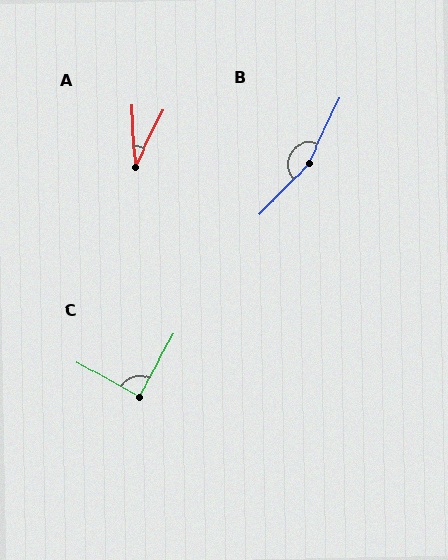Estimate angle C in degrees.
Approximately 90 degrees.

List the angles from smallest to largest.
A (29°), C (90°), B (160°).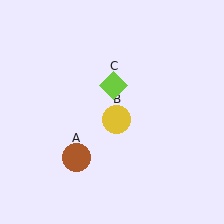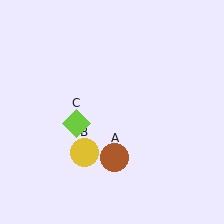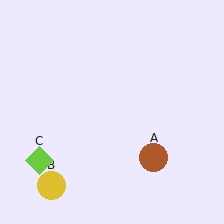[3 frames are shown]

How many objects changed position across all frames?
3 objects changed position: brown circle (object A), yellow circle (object B), lime diamond (object C).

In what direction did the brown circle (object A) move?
The brown circle (object A) moved right.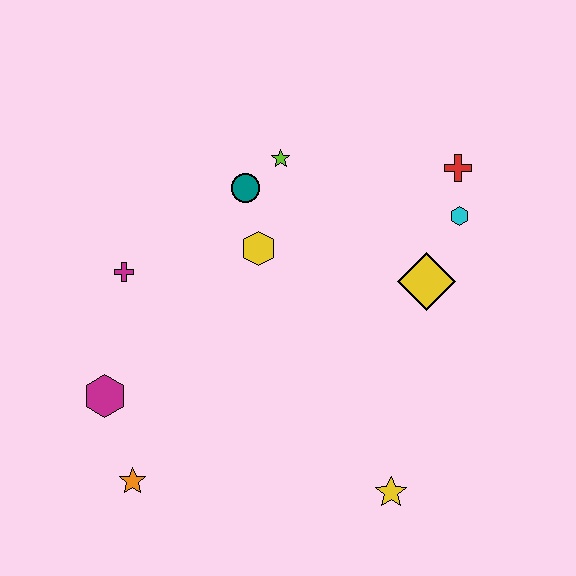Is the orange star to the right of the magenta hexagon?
Yes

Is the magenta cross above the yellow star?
Yes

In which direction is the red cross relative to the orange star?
The red cross is to the right of the orange star.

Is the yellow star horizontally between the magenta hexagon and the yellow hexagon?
No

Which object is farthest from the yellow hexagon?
The yellow star is farthest from the yellow hexagon.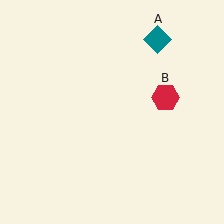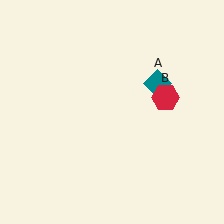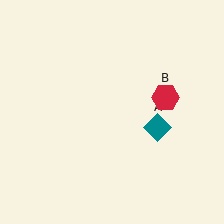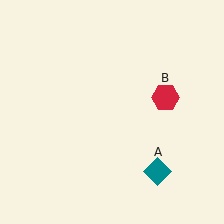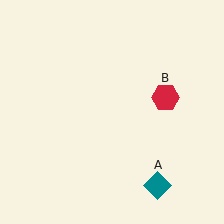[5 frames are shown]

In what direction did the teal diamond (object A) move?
The teal diamond (object A) moved down.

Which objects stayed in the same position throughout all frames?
Red hexagon (object B) remained stationary.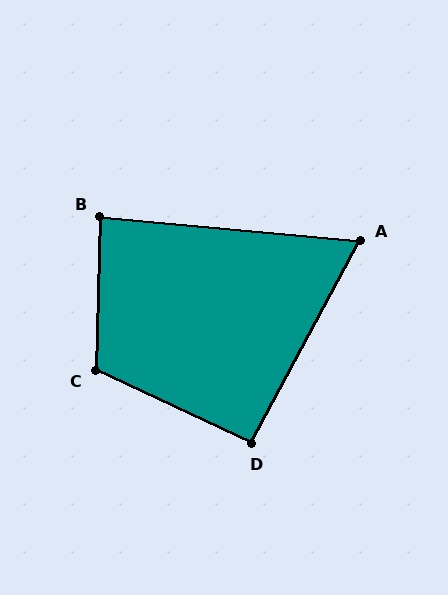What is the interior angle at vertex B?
Approximately 86 degrees (approximately right).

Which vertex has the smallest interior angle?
A, at approximately 67 degrees.